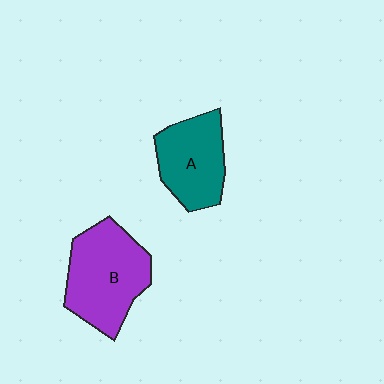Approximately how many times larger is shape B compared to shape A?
Approximately 1.3 times.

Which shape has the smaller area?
Shape A (teal).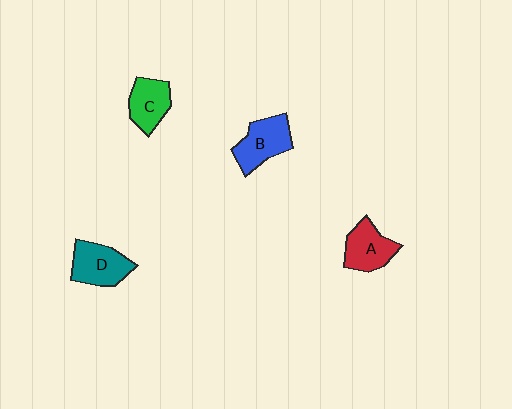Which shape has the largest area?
Shape B (blue).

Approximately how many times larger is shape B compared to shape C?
Approximately 1.2 times.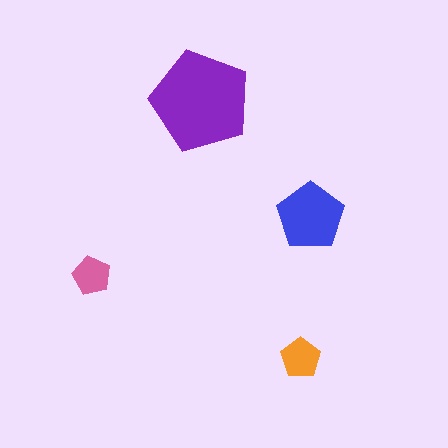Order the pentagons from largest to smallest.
the purple one, the blue one, the orange one, the pink one.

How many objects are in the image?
There are 4 objects in the image.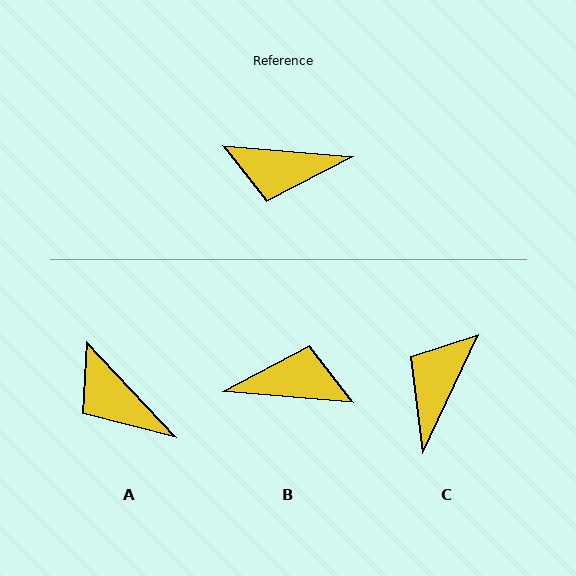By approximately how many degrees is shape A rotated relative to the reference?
Approximately 42 degrees clockwise.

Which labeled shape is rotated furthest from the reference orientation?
B, about 180 degrees away.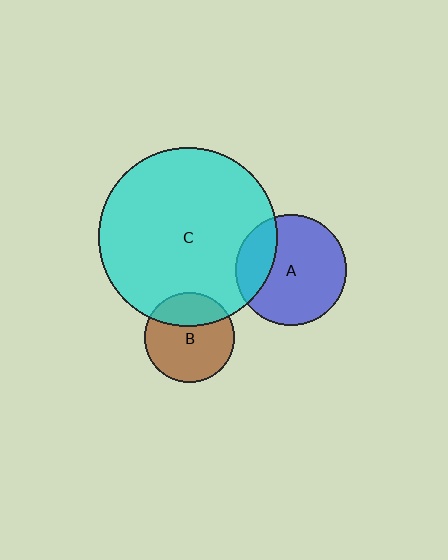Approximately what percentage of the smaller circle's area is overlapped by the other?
Approximately 30%.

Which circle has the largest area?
Circle C (cyan).